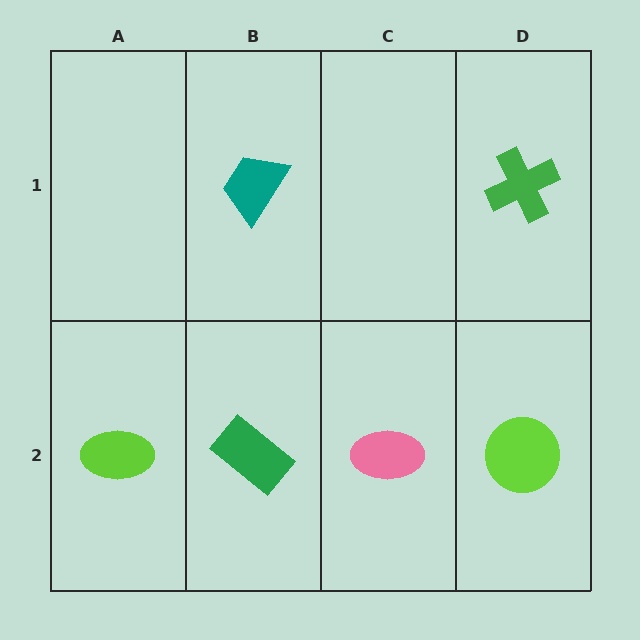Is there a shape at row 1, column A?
No, that cell is empty.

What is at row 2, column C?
A pink ellipse.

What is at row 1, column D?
A green cross.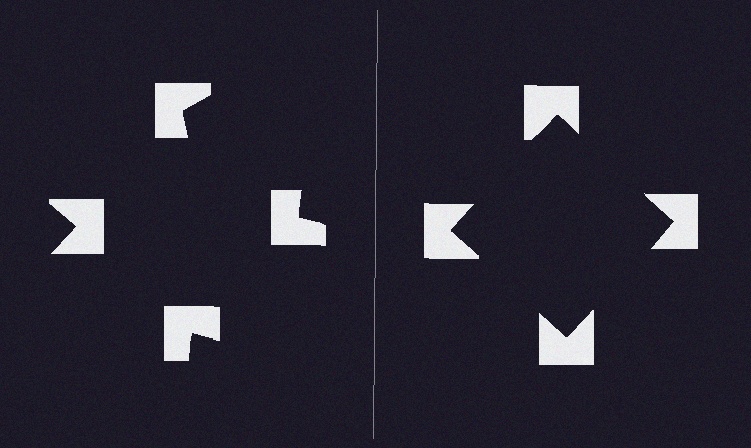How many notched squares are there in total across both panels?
8 — 4 on each side.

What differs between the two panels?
The notched squares are positioned identically on both sides; only the wedge orientations differ. On the right they align to a square; on the left they are misaligned.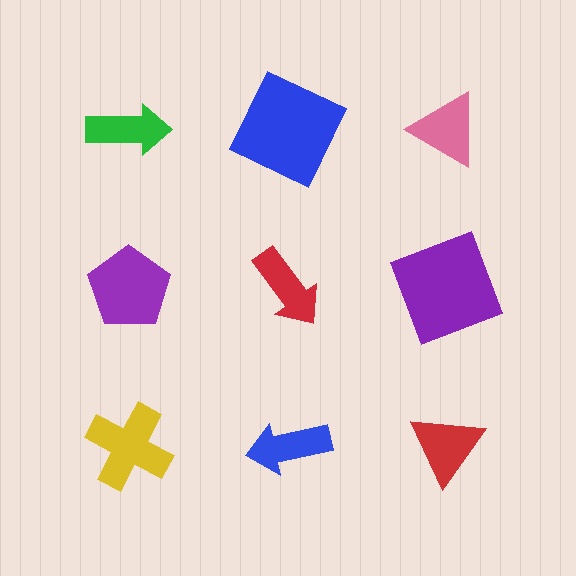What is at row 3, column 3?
A red triangle.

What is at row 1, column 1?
A green arrow.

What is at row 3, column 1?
A yellow cross.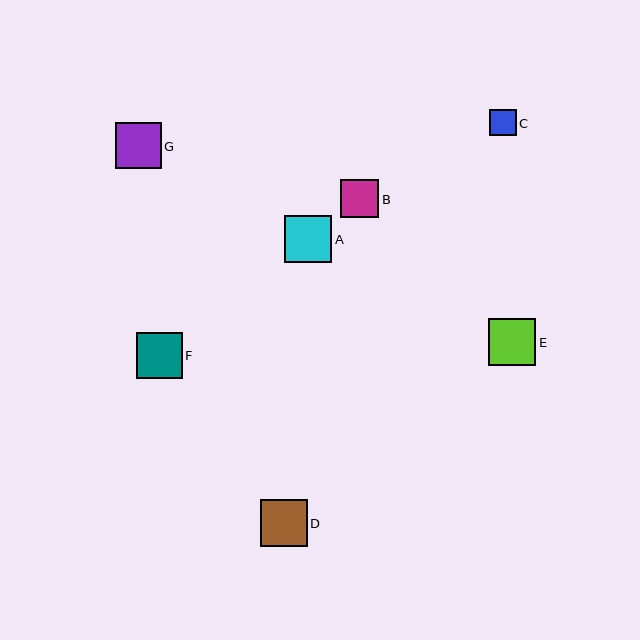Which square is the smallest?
Square C is the smallest with a size of approximately 27 pixels.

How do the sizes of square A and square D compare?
Square A and square D are approximately the same size.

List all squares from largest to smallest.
From largest to smallest: A, E, D, G, F, B, C.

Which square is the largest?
Square A is the largest with a size of approximately 47 pixels.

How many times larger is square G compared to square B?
Square G is approximately 1.2 times the size of square B.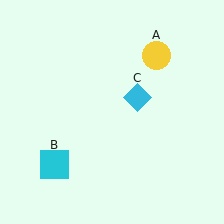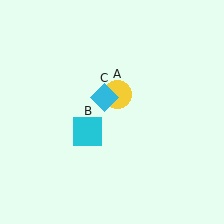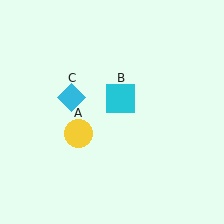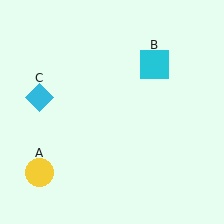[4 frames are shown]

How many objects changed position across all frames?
3 objects changed position: yellow circle (object A), cyan square (object B), cyan diamond (object C).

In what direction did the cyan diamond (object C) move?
The cyan diamond (object C) moved left.